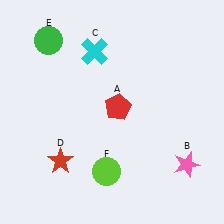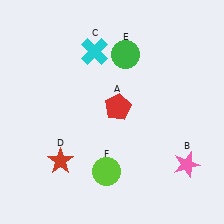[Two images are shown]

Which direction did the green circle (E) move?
The green circle (E) moved right.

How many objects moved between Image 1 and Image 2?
1 object moved between the two images.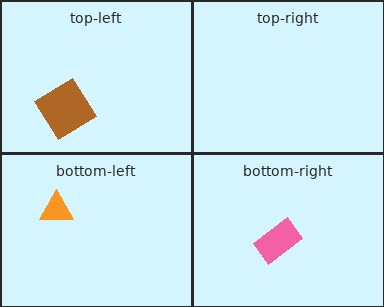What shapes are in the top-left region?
The brown diamond.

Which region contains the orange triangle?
The bottom-left region.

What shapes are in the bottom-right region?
The pink rectangle.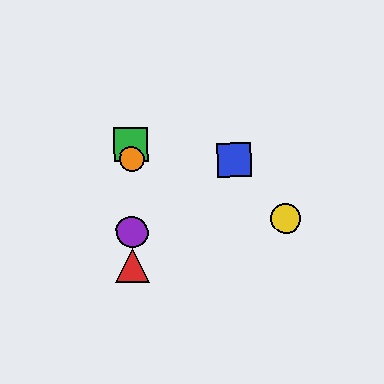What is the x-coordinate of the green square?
The green square is at x≈131.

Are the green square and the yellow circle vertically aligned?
No, the green square is at x≈131 and the yellow circle is at x≈286.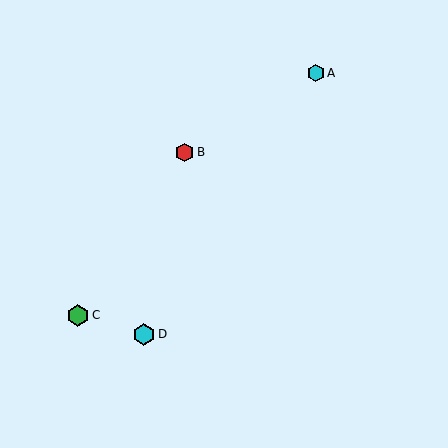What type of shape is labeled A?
Shape A is a cyan hexagon.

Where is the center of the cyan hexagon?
The center of the cyan hexagon is at (144, 334).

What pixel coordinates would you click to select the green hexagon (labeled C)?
Click at (78, 315) to select the green hexagon C.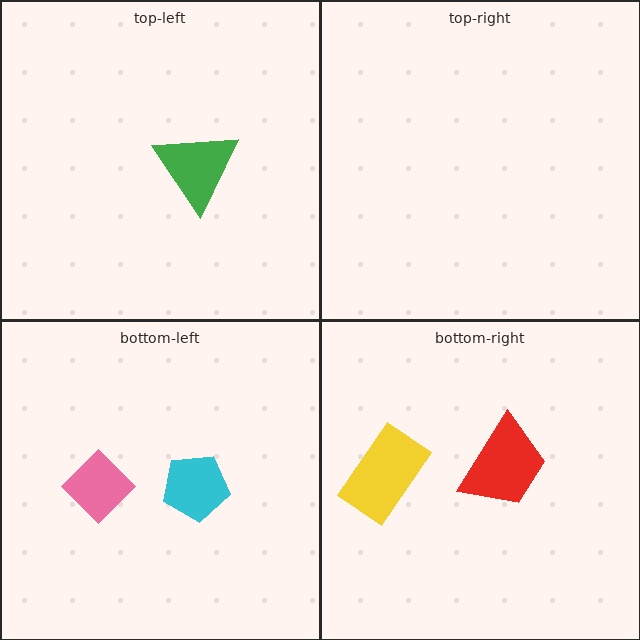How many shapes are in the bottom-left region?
2.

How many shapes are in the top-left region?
1.